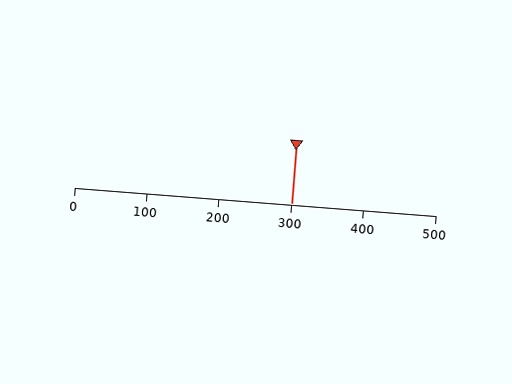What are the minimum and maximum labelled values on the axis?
The axis runs from 0 to 500.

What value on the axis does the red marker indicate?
The marker indicates approximately 300.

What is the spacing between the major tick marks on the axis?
The major ticks are spaced 100 apart.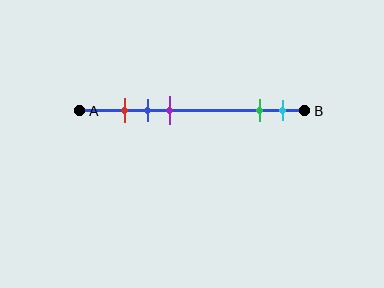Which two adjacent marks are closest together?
The red and blue marks are the closest adjacent pair.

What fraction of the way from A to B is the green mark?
The green mark is approximately 80% (0.8) of the way from A to B.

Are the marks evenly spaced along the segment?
No, the marks are not evenly spaced.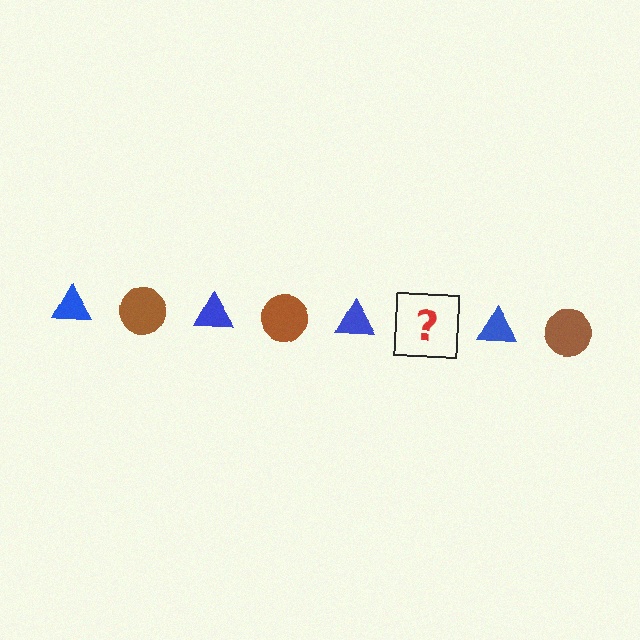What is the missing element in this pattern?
The missing element is a brown circle.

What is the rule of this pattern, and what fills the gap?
The rule is that the pattern alternates between blue triangle and brown circle. The gap should be filled with a brown circle.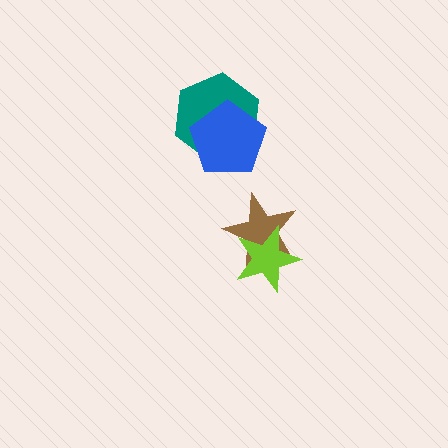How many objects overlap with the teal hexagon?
1 object overlaps with the teal hexagon.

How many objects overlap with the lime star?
1 object overlaps with the lime star.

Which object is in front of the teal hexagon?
The blue pentagon is in front of the teal hexagon.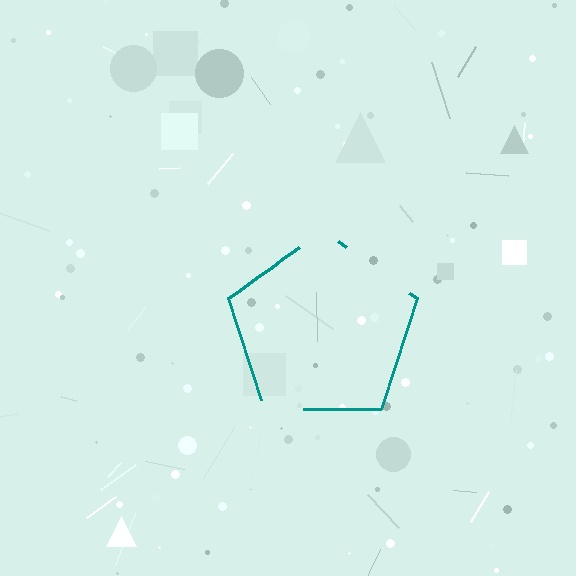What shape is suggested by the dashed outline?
The dashed outline suggests a pentagon.